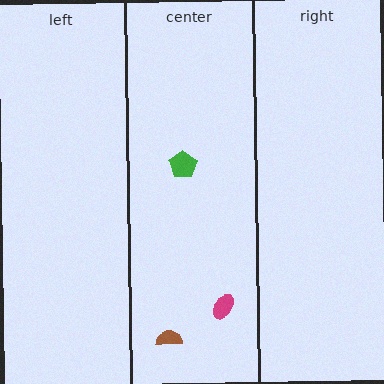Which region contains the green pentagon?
The center region.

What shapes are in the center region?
The brown semicircle, the green pentagon, the magenta ellipse.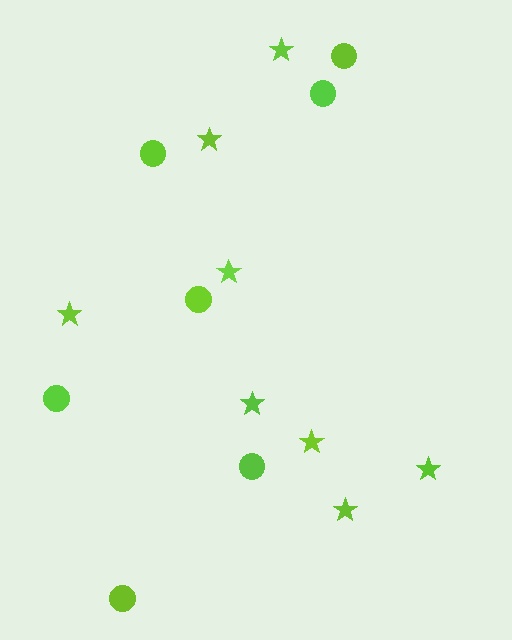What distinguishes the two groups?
There are 2 groups: one group of circles (7) and one group of stars (8).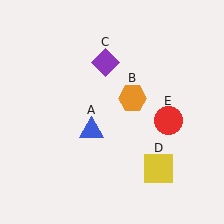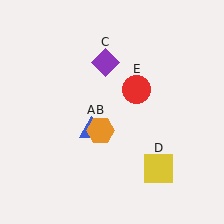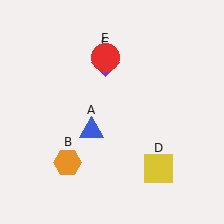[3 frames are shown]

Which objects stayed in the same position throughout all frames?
Blue triangle (object A) and purple diamond (object C) and yellow square (object D) remained stationary.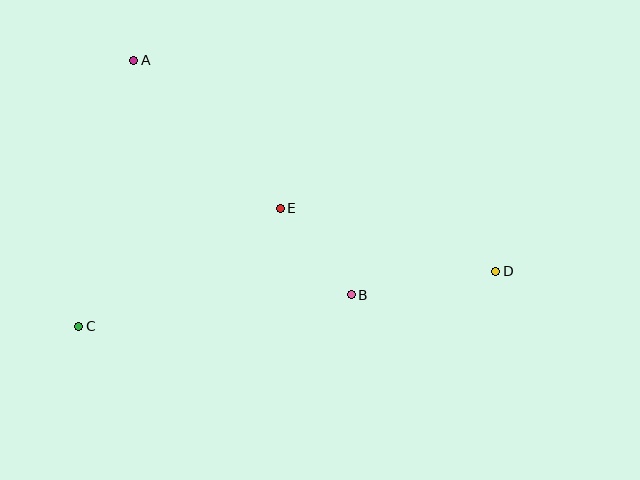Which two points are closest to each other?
Points B and E are closest to each other.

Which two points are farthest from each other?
Points C and D are farthest from each other.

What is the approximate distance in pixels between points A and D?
The distance between A and D is approximately 419 pixels.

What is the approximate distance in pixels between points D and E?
The distance between D and E is approximately 224 pixels.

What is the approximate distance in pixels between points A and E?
The distance between A and E is approximately 208 pixels.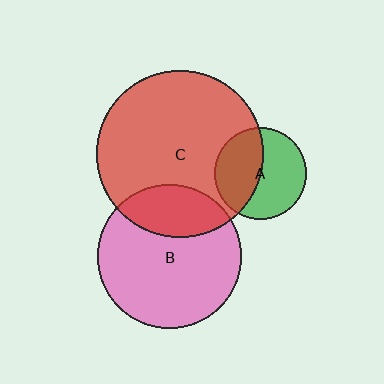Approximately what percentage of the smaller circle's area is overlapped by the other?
Approximately 25%.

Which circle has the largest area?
Circle C (red).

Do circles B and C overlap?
Yes.